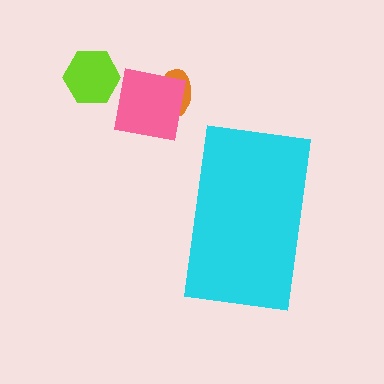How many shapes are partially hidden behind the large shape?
0 shapes are partially hidden.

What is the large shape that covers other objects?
A cyan rectangle.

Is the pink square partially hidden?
No, the pink square is fully visible.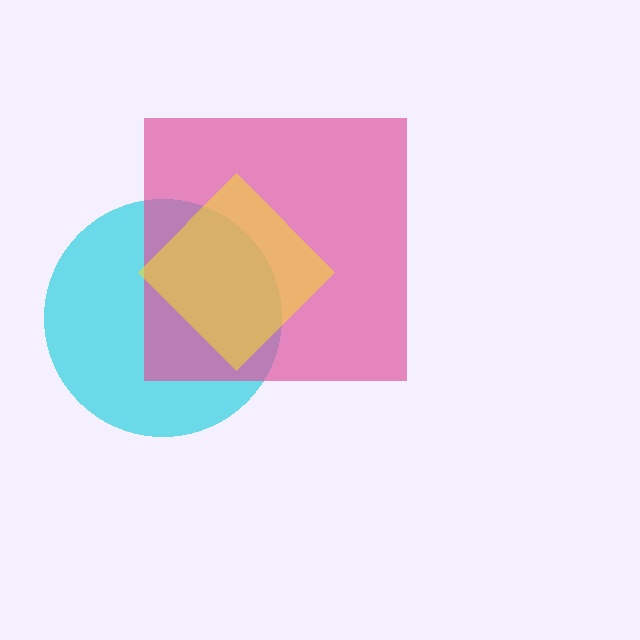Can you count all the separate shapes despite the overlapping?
Yes, there are 3 separate shapes.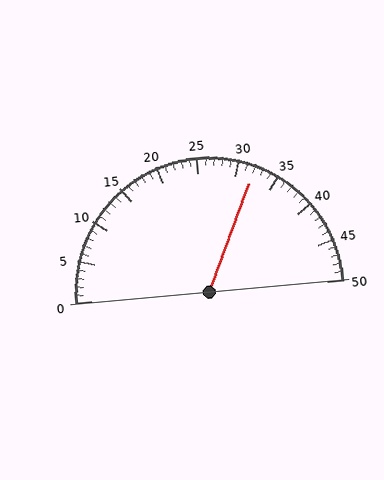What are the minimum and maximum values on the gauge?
The gauge ranges from 0 to 50.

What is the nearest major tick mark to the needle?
The nearest major tick mark is 30.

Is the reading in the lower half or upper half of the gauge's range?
The reading is in the upper half of the range (0 to 50).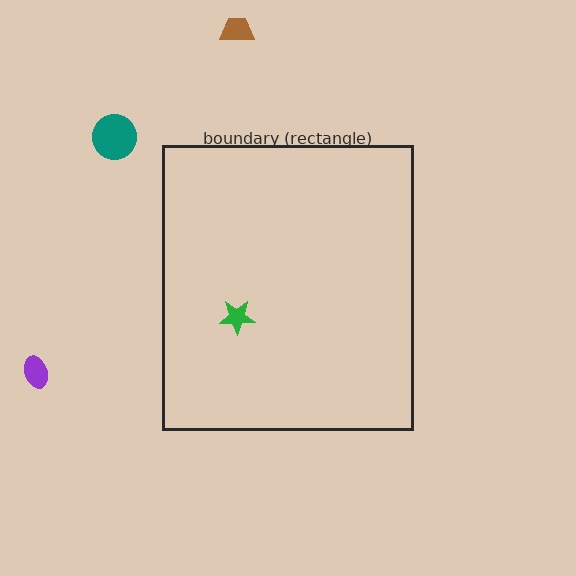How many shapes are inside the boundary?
1 inside, 3 outside.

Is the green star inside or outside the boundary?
Inside.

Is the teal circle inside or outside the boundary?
Outside.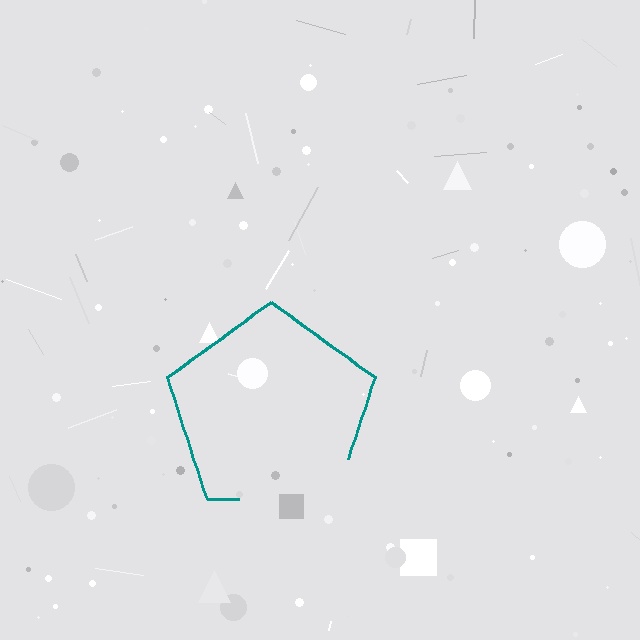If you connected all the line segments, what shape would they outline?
They would outline a pentagon.